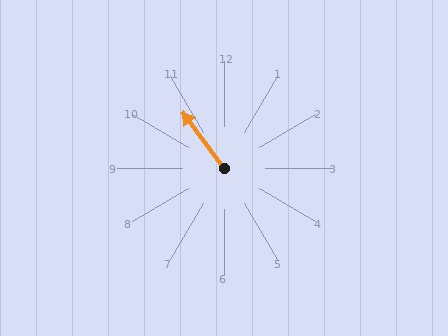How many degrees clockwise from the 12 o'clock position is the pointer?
Approximately 323 degrees.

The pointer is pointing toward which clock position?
Roughly 11 o'clock.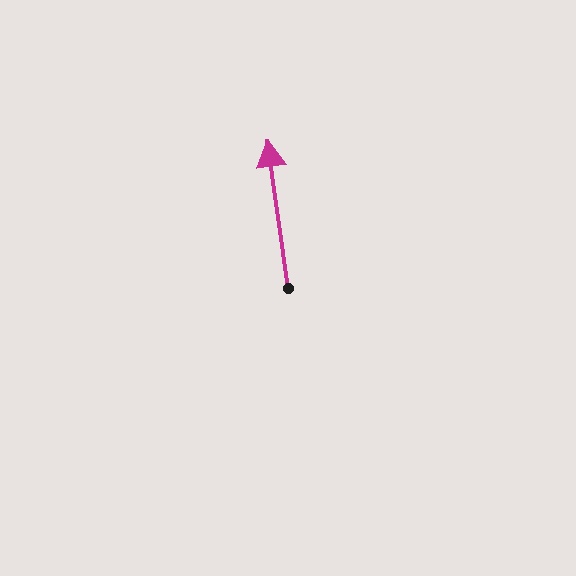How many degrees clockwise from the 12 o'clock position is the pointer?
Approximately 352 degrees.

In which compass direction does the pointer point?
North.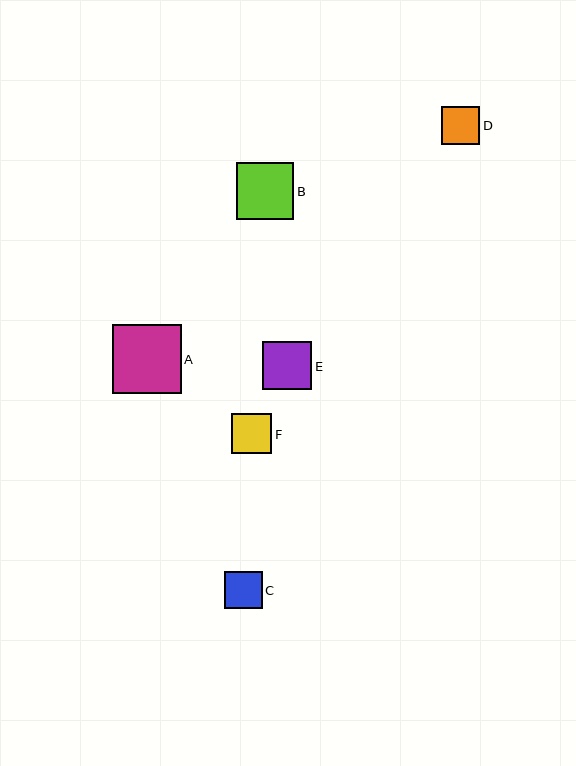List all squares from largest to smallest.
From largest to smallest: A, B, E, F, D, C.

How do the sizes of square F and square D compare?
Square F and square D are approximately the same size.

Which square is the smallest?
Square C is the smallest with a size of approximately 38 pixels.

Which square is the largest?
Square A is the largest with a size of approximately 69 pixels.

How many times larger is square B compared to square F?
Square B is approximately 1.5 times the size of square F.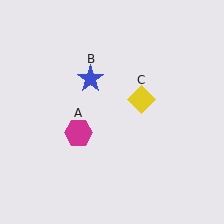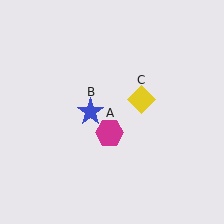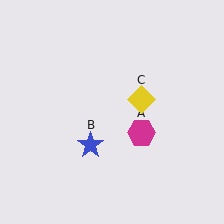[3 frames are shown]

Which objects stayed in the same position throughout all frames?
Yellow diamond (object C) remained stationary.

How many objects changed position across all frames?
2 objects changed position: magenta hexagon (object A), blue star (object B).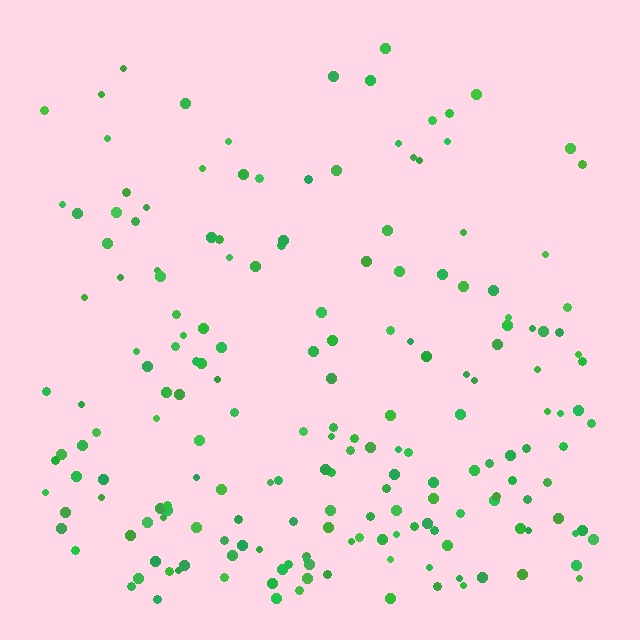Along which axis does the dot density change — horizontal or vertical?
Vertical.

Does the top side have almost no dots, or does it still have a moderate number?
Still a moderate number, just noticeably fewer than the bottom.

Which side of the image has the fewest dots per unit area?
The top.